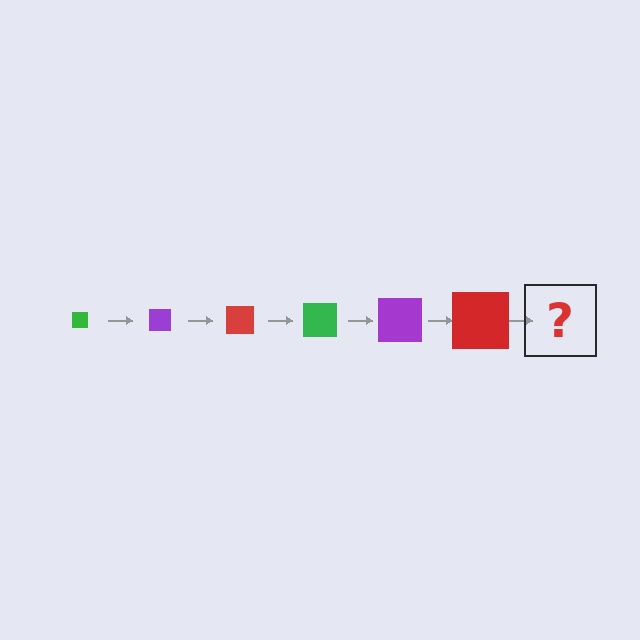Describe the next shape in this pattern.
It should be a green square, larger than the previous one.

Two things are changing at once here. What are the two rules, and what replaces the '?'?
The two rules are that the square grows larger each step and the color cycles through green, purple, and red. The '?' should be a green square, larger than the previous one.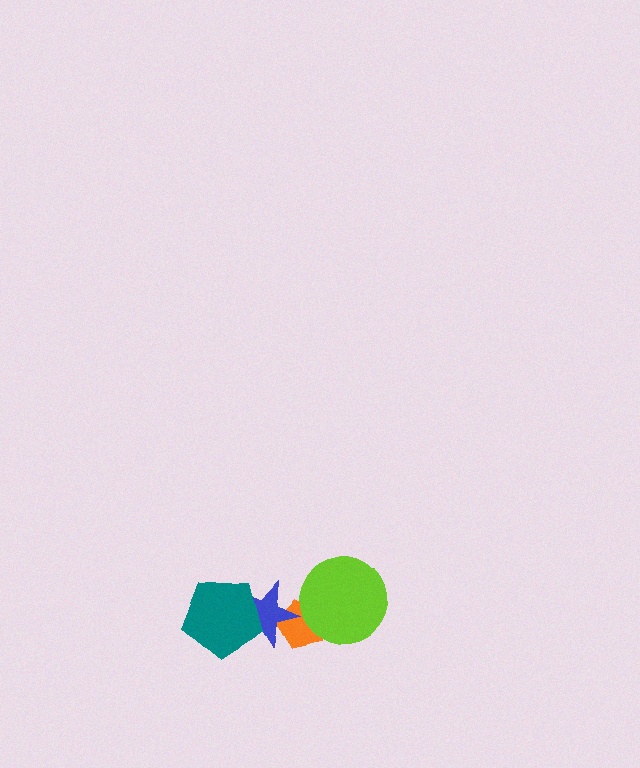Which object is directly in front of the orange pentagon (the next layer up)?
The lime circle is directly in front of the orange pentagon.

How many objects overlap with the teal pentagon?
1 object overlaps with the teal pentagon.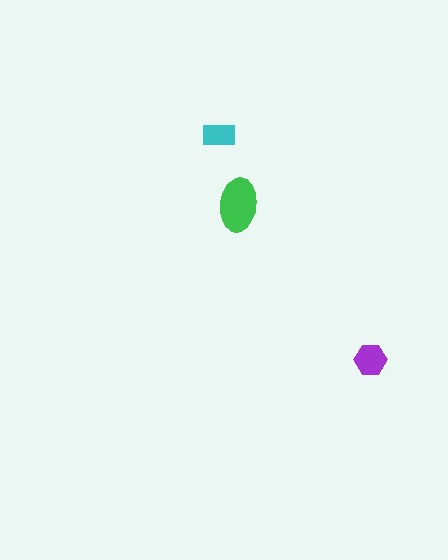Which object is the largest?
The green ellipse.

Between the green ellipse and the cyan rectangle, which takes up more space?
The green ellipse.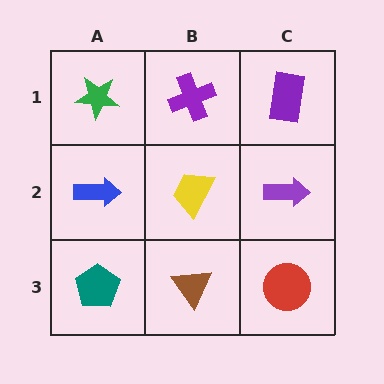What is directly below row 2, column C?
A red circle.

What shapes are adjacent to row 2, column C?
A purple rectangle (row 1, column C), a red circle (row 3, column C), a yellow trapezoid (row 2, column B).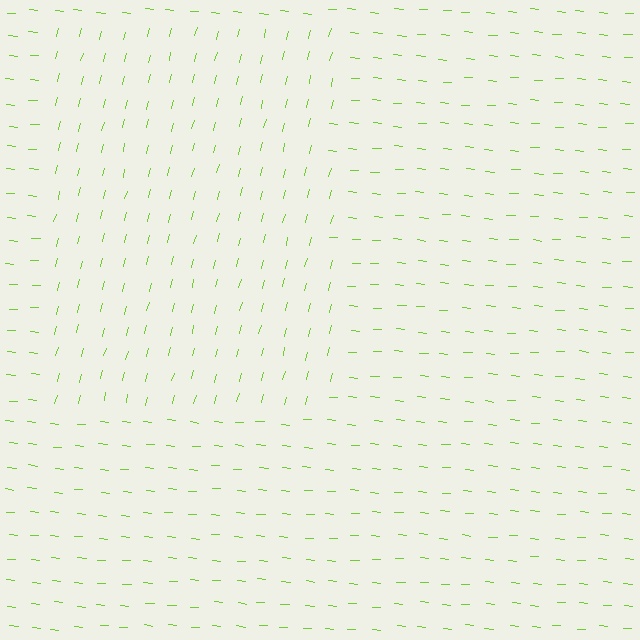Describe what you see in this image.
The image is filled with small lime line segments. A rectangle region in the image has lines oriented differently from the surrounding lines, creating a visible texture boundary.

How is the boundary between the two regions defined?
The boundary is defined purely by a change in line orientation (approximately 80 degrees difference). All lines are the same color and thickness.